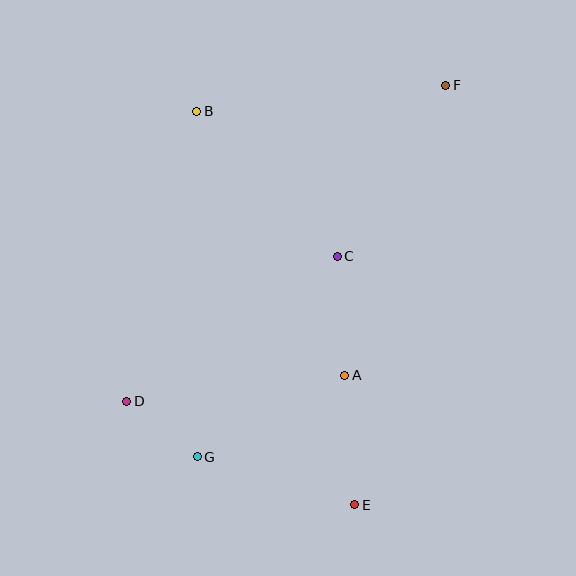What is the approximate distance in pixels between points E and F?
The distance between E and F is approximately 430 pixels.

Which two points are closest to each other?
Points D and G are closest to each other.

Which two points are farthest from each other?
Points D and F are farthest from each other.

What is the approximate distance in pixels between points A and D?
The distance between A and D is approximately 220 pixels.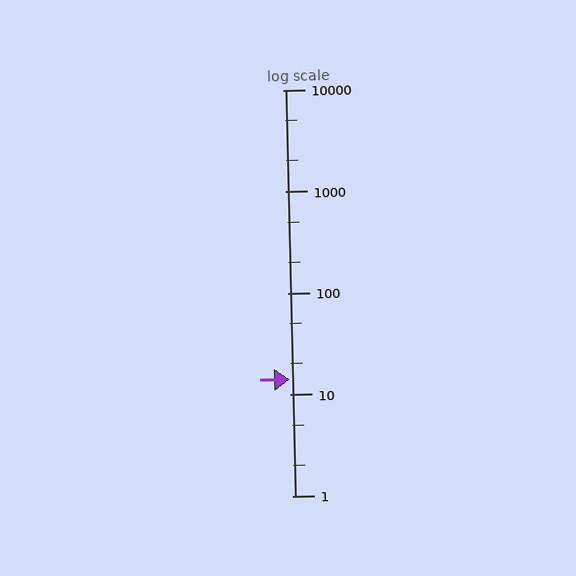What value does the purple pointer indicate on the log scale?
The pointer indicates approximately 14.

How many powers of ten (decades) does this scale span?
The scale spans 4 decades, from 1 to 10000.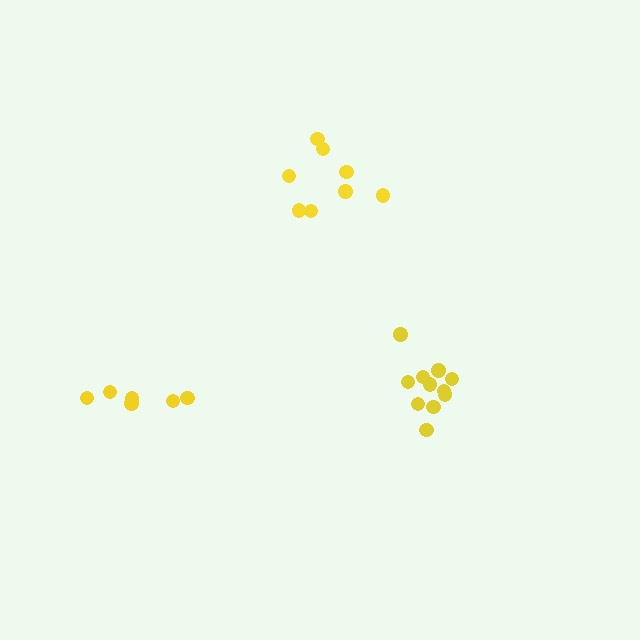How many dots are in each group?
Group 1: 11 dots, Group 2: 8 dots, Group 3: 6 dots (25 total).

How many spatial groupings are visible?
There are 3 spatial groupings.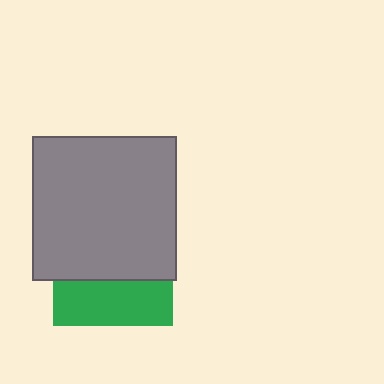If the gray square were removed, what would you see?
You would see the complete green square.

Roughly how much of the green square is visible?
A small part of it is visible (roughly 37%).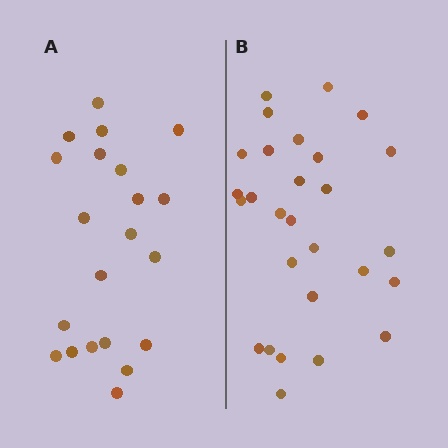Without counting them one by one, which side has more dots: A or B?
Region B (the right region) has more dots.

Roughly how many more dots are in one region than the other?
Region B has roughly 8 or so more dots than region A.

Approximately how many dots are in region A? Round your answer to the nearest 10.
About 20 dots. (The exact count is 21, which rounds to 20.)